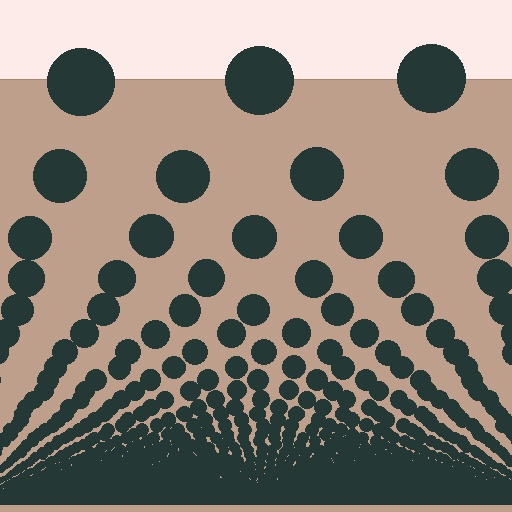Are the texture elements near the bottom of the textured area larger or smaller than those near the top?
Smaller. The gradient is inverted — elements near the bottom are smaller and denser.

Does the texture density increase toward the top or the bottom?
Density increases toward the bottom.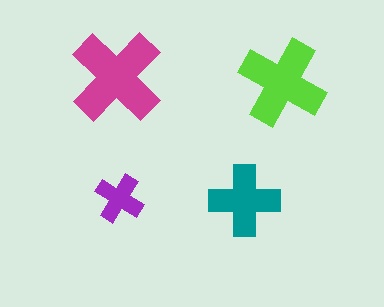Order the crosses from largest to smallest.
the magenta one, the lime one, the teal one, the purple one.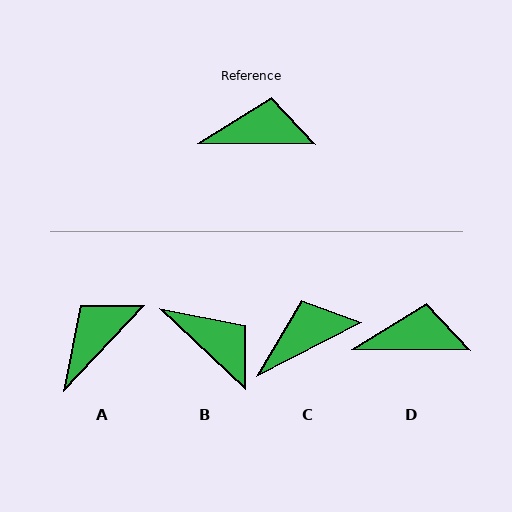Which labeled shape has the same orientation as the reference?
D.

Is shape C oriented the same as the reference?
No, it is off by about 28 degrees.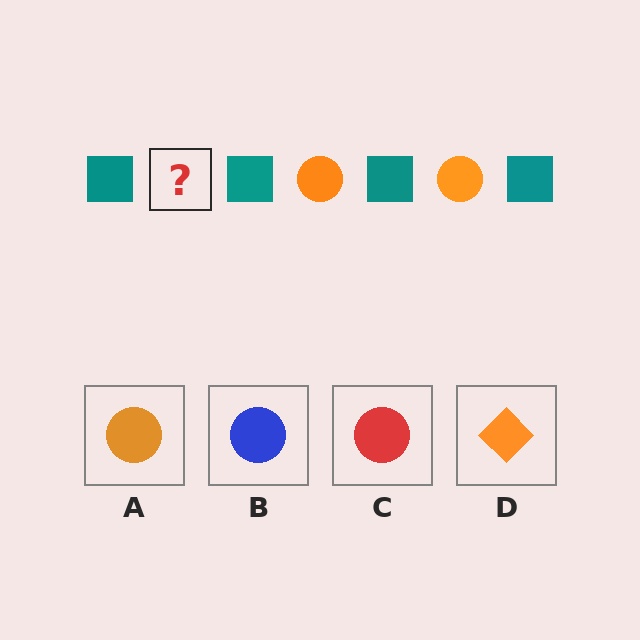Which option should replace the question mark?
Option A.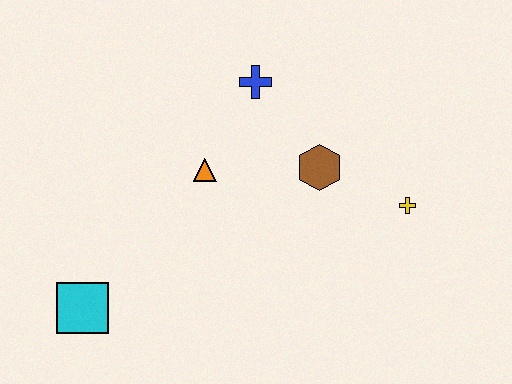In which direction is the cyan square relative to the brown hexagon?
The cyan square is to the left of the brown hexagon.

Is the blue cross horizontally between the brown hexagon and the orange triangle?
Yes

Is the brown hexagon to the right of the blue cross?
Yes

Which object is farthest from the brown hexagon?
The cyan square is farthest from the brown hexagon.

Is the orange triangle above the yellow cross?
Yes